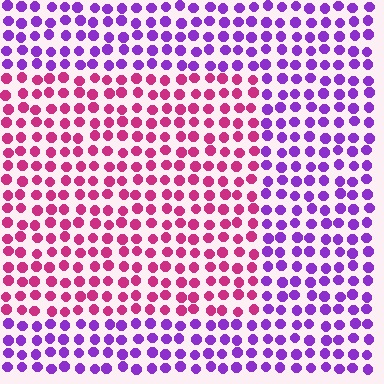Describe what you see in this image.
The image is filled with small purple elements in a uniform arrangement. A rectangle-shaped region is visible where the elements are tinted to a slightly different hue, forming a subtle color boundary.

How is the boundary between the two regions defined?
The boundary is defined purely by a slight shift in hue (about 52 degrees). Spacing, size, and orientation are identical on both sides.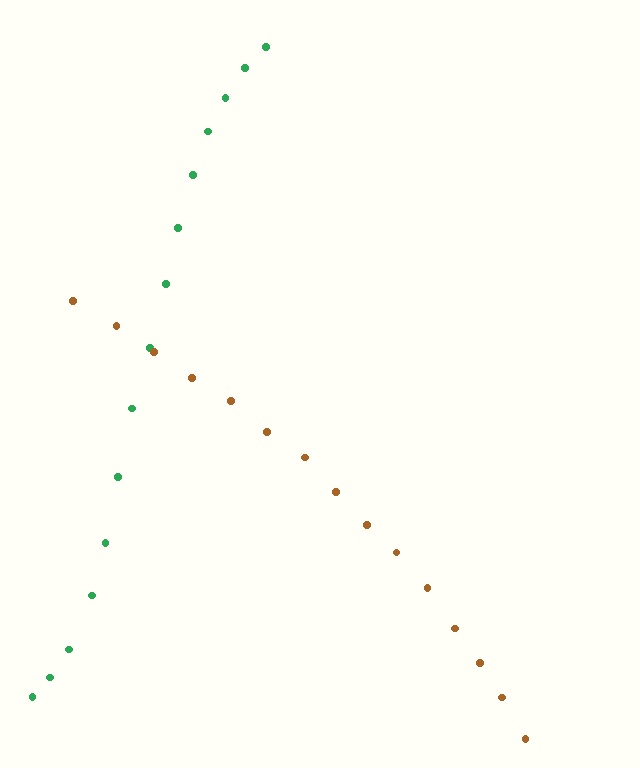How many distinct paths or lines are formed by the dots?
There are 2 distinct paths.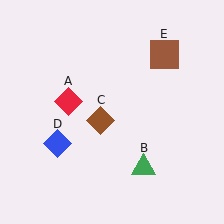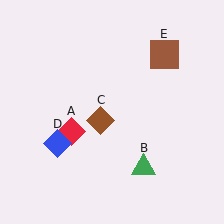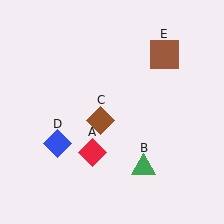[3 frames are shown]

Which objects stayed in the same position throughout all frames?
Green triangle (object B) and brown diamond (object C) and blue diamond (object D) and brown square (object E) remained stationary.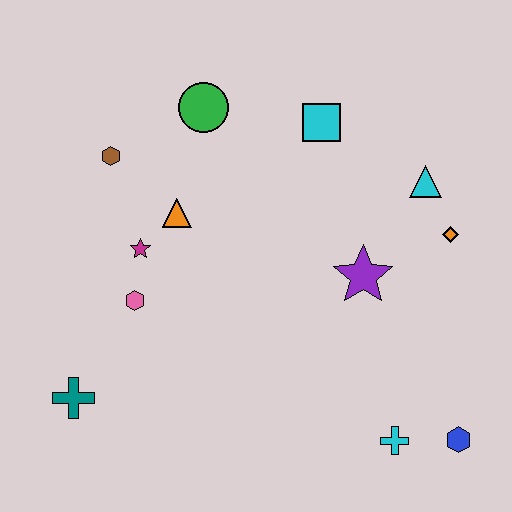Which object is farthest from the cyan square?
The teal cross is farthest from the cyan square.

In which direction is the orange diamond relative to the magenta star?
The orange diamond is to the right of the magenta star.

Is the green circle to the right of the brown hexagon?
Yes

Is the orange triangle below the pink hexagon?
No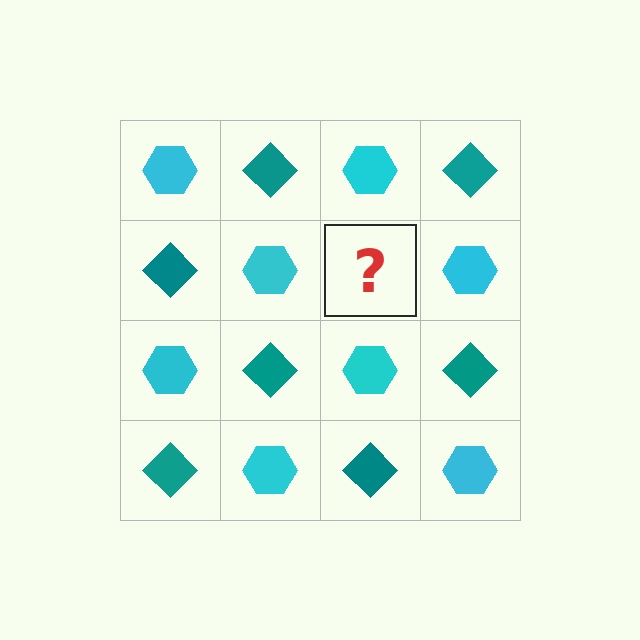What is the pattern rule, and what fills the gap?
The rule is that it alternates cyan hexagon and teal diamond in a checkerboard pattern. The gap should be filled with a teal diamond.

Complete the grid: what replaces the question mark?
The question mark should be replaced with a teal diamond.